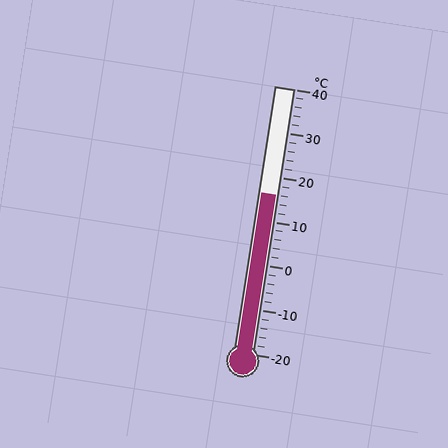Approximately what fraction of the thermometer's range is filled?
The thermometer is filled to approximately 60% of its range.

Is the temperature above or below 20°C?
The temperature is below 20°C.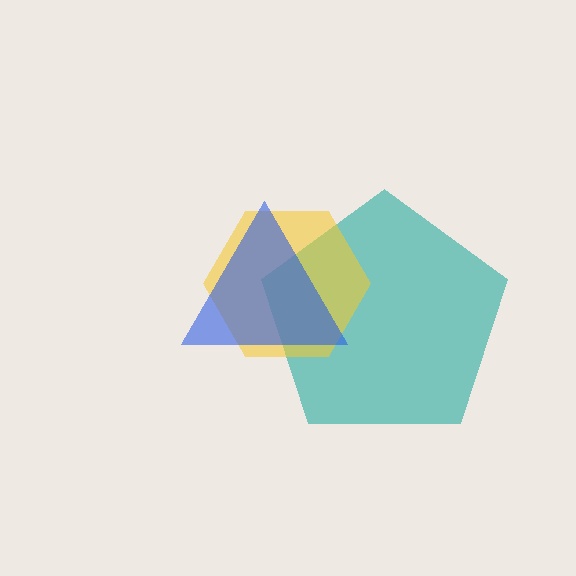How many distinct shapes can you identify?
There are 3 distinct shapes: a teal pentagon, a yellow hexagon, a blue triangle.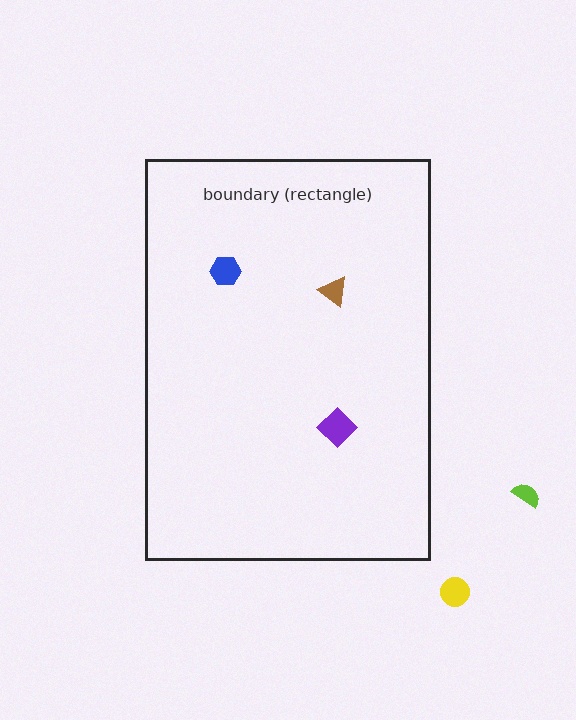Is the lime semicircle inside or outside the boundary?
Outside.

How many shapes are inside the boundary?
3 inside, 2 outside.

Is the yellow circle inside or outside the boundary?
Outside.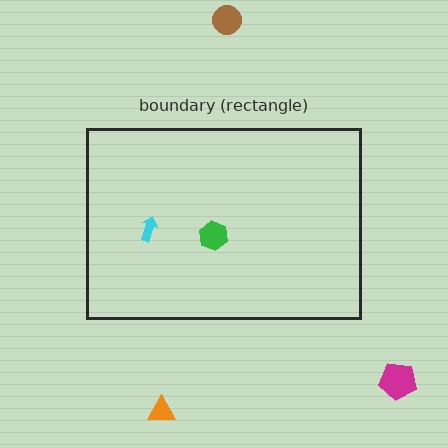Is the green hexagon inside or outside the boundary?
Inside.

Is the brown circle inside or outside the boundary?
Outside.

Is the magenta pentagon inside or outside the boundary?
Outside.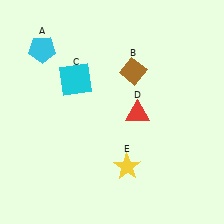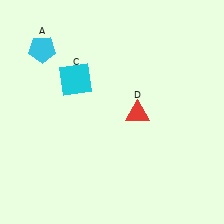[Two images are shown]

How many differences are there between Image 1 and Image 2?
There are 2 differences between the two images.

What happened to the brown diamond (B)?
The brown diamond (B) was removed in Image 2. It was in the top-right area of Image 1.